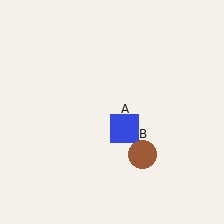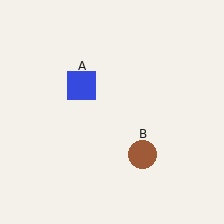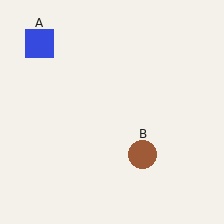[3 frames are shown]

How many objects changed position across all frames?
1 object changed position: blue square (object A).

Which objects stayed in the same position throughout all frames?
Brown circle (object B) remained stationary.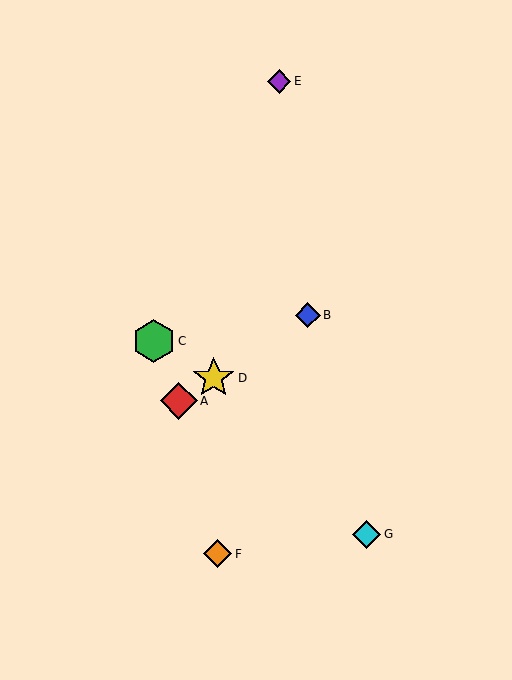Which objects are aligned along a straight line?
Objects A, B, D are aligned along a straight line.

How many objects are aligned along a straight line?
3 objects (A, B, D) are aligned along a straight line.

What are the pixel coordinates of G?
Object G is at (367, 534).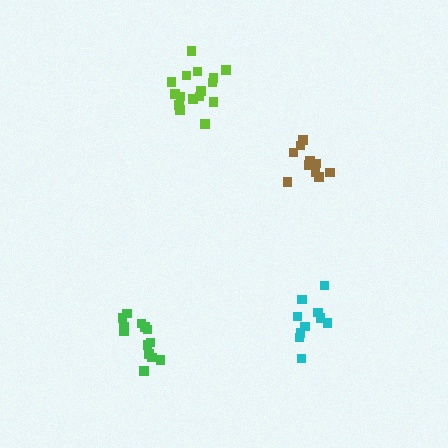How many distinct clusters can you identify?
There are 4 distinct clusters.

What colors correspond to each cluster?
The clusters are colored: green, lime, brown, cyan.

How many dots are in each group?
Group 1: 13 dots, Group 2: 16 dots, Group 3: 10 dots, Group 4: 10 dots (49 total).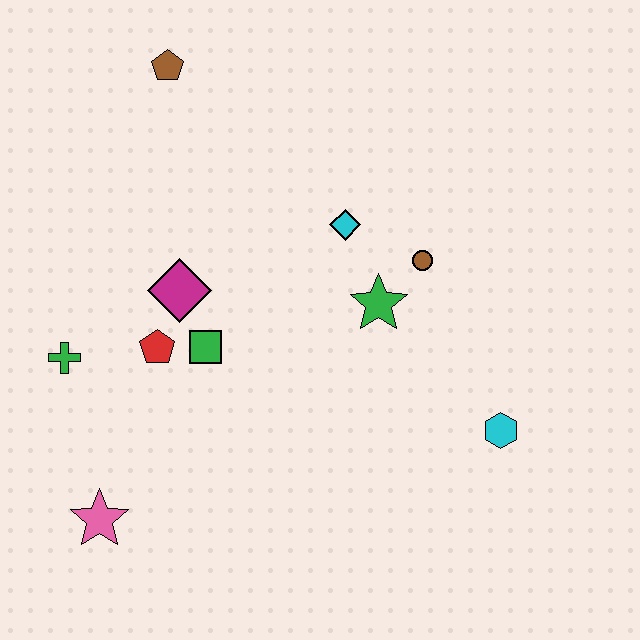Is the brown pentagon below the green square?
No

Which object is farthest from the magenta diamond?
The cyan hexagon is farthest from the magenta diamond.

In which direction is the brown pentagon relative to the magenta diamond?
The brown pentagon is above the magenta diamond.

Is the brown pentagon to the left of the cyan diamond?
Yes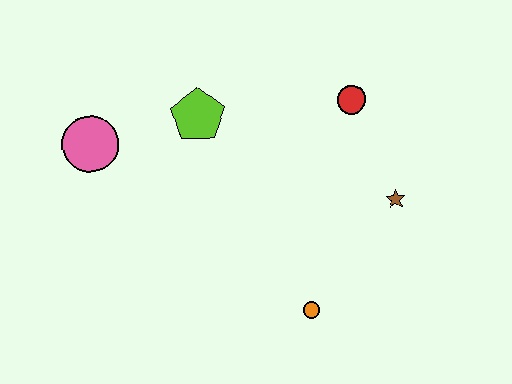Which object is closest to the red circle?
The brown star is closest to the red circle.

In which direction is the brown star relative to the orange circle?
The brown star is above the orange circle.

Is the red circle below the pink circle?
No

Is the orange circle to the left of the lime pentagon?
No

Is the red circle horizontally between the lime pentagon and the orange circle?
No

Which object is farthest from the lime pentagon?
The orange circle is farthest from the lime pentagon.